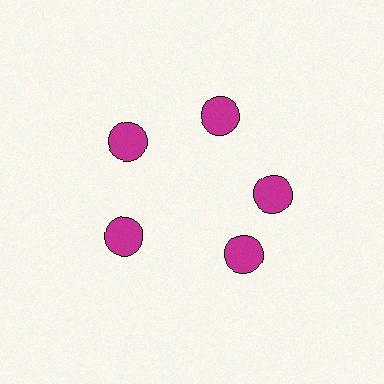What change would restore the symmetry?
The symmetry would be restored by rotating it back into even spacing with its neighbors so that all 5 circles sit at equal angles and equal distance from the center.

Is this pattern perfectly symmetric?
No. The 5 magenta circles are arranged in a ring, but one element near the 5 o'clock position is rotated out of alignment along the ring, breaking the 5-fold rotational symmetry.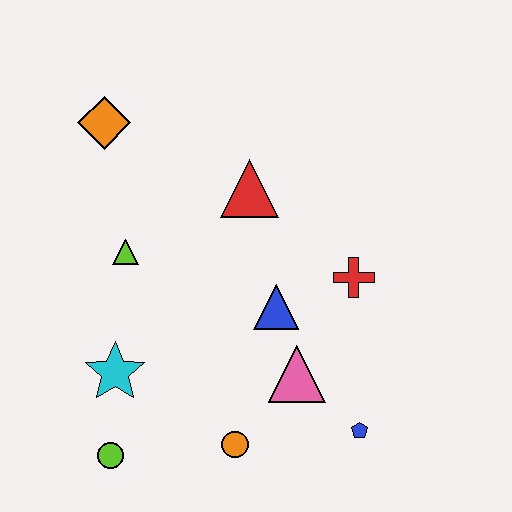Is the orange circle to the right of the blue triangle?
No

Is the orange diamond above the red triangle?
Yes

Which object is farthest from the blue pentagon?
The orange diamond is farthest from the blue pentagon.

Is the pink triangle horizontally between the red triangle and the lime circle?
No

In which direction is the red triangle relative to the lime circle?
The red triangle is above the lime circle.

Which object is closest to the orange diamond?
The lime triangle is closest to the orange diamond.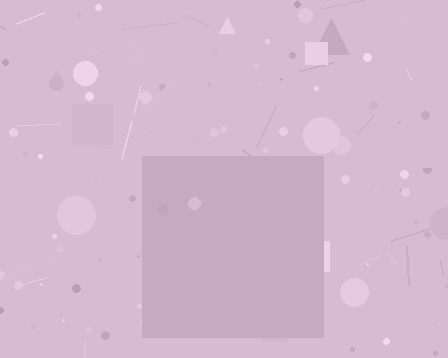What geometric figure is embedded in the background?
A square is embedded in the background.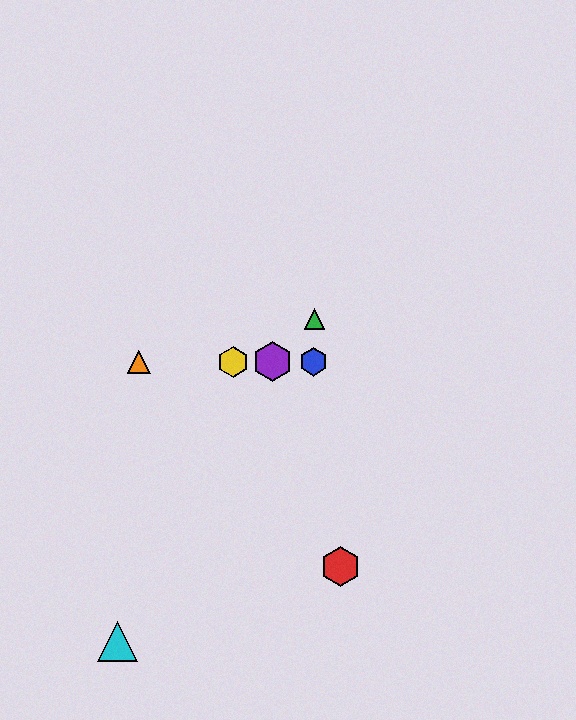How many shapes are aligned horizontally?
4 shapes (the blue hexagon, the yellow hexagon, the purple hexagon, the orange triangle) are aligned horizontally.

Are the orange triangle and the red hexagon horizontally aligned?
No, the orange triangle is at y≈362 and the red hexagon is at y≈566.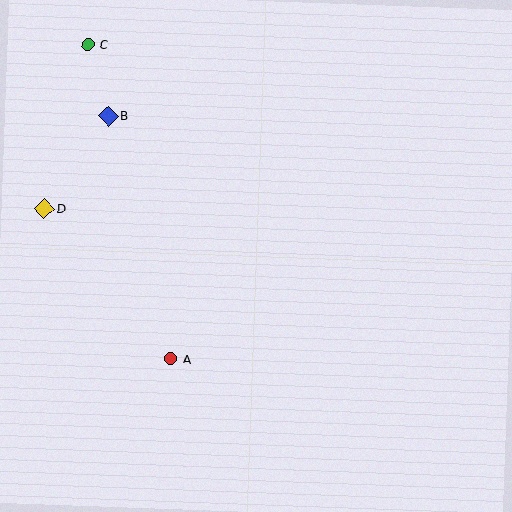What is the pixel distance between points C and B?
The distance between C and B is 74 pixels.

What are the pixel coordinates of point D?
Point D is at (44, 208).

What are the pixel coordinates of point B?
Point B is at (108, 116).